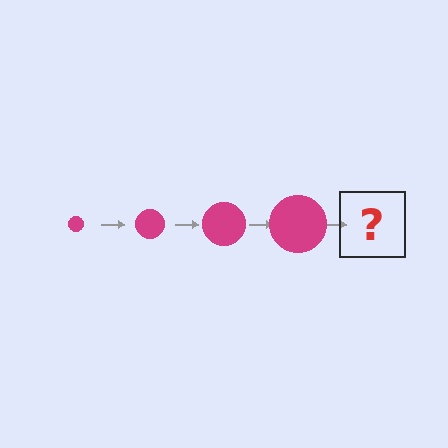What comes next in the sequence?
The next element should be a magenta circle, larger than the previous one.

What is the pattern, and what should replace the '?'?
The pattern is that the circle gets progressively larger each step. The '?' should be a magenta circle, larger than the previous one.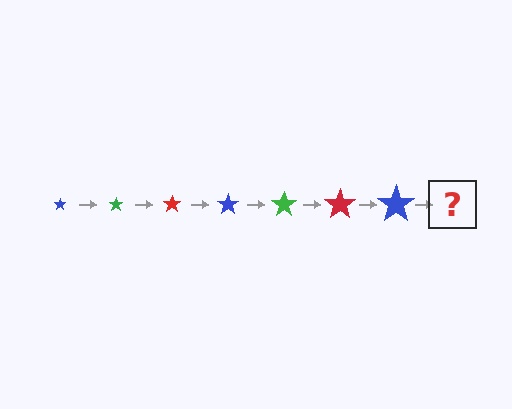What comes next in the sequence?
The next element should be a green star, larger than the previous one.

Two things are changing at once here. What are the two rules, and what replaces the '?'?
The two rules are that the star grows larger each step and the color cycles through blue, green, and red. The '?' should be a green star, larger than the previous one.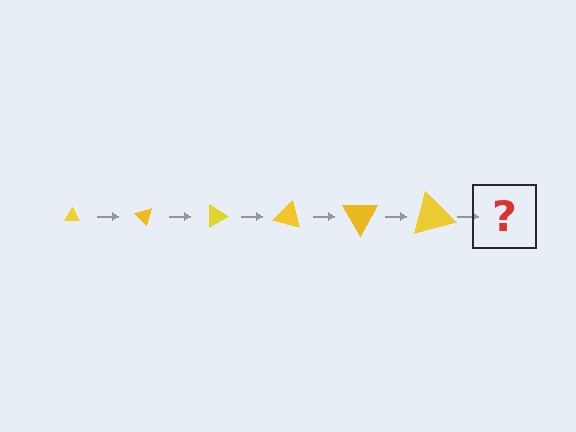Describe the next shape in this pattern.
It should be a triangle, larger than the previous one and rotated 270 degrees from the start.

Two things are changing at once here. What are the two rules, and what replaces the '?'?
The two rules are that the triangle grows larger each step and it rotates 45 degrees each step. The '?' should be a triangle, larger than the previous one and rotated 270 degrees from the start.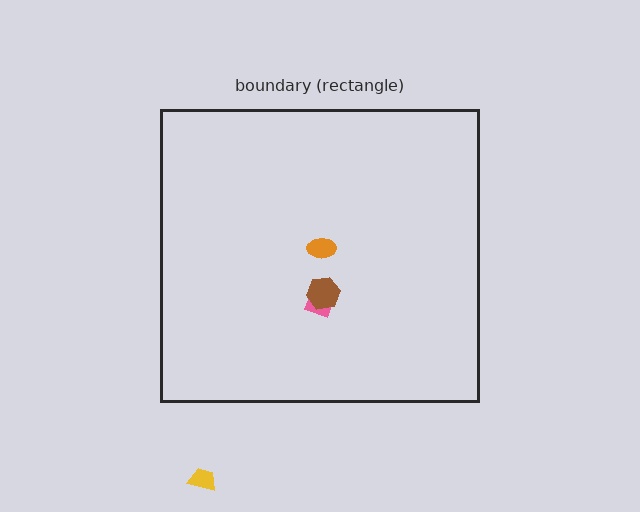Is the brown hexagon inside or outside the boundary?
Inside.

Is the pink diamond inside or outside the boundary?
Inside.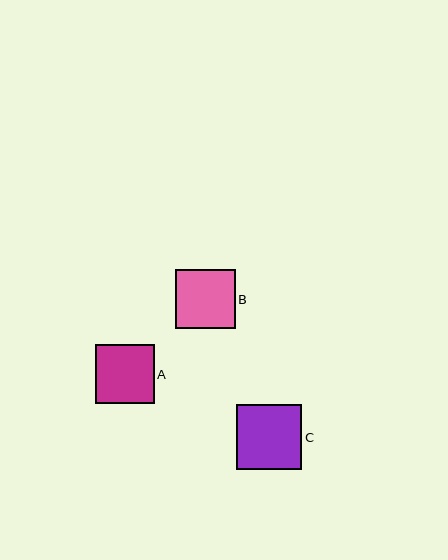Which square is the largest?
Square C is the largest with a size of approximately 65 pixels.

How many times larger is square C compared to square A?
Square C is approximately 1.1 times the size of square A.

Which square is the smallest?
Square A is the smallest with a size of approximately 59 pixels.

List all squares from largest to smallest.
From largest to smallest: C, B, A.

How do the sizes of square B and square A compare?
Square B and square A are approximately the same size.